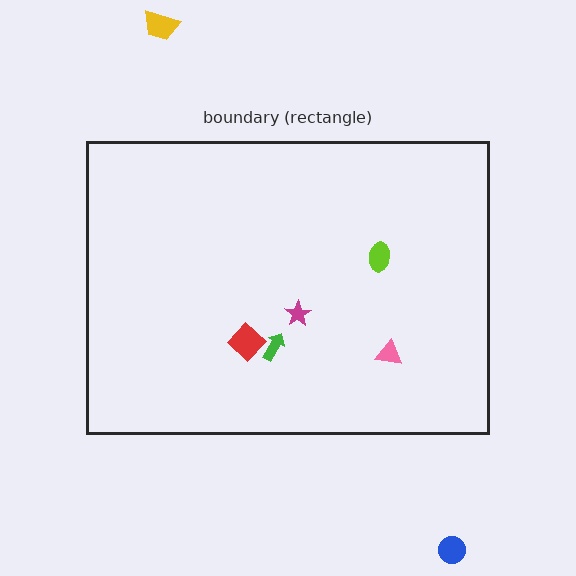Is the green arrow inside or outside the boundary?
Inside.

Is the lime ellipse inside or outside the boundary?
Inside.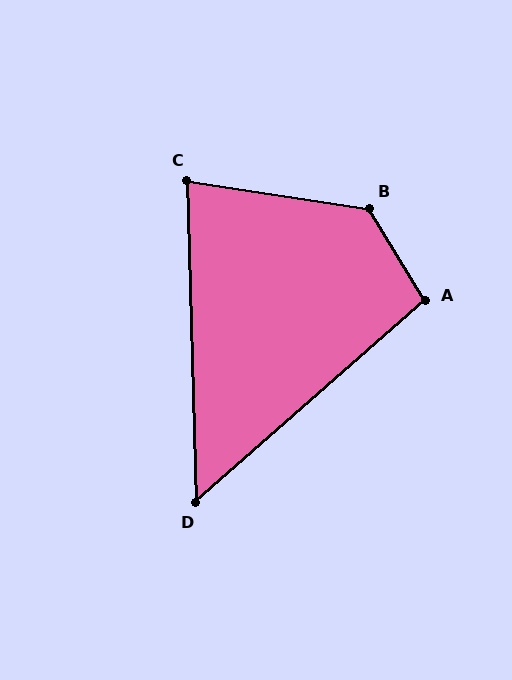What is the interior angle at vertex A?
Approximately 100 degrees (obtuse).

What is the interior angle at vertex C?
Approximately 80 degrees (acute).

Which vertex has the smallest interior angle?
D, at approximately 50 degrees.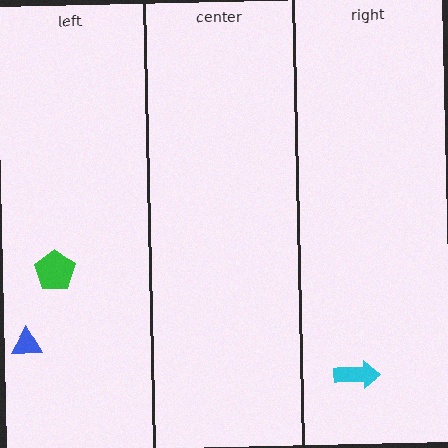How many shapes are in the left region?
2.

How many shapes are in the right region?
1.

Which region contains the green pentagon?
The left region.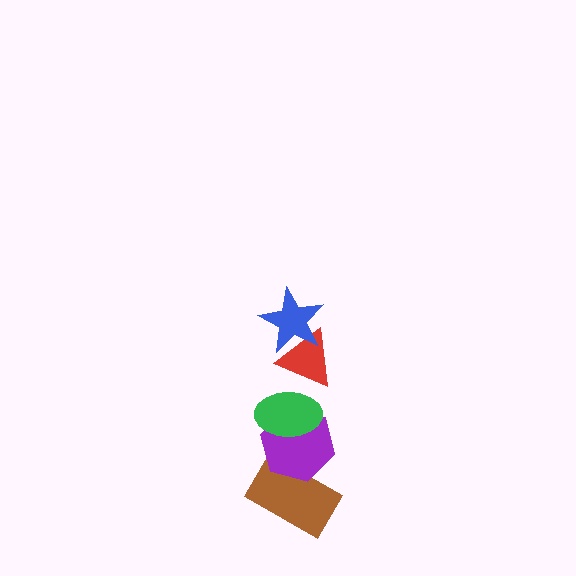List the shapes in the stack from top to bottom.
From top to bottom: the blue star, the red triangle, the green ellipse, the purple hexagon, the brown rectangle.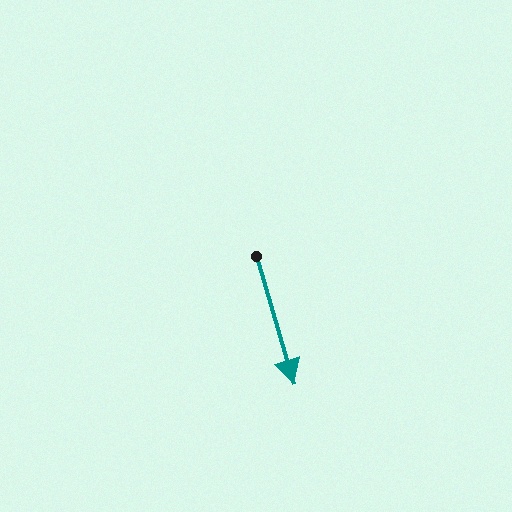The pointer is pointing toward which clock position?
Roughly 5 o'clock.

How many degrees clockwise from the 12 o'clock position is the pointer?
Approximately 163 degrees.